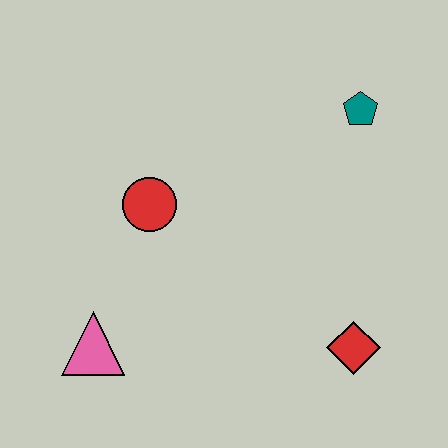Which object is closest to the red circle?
The pink triangle is closest to the red circle.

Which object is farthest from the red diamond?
The pink triangle is farthest from the red diamond.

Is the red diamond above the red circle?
No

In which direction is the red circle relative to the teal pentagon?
The red circle is to the left of the teal pentagon.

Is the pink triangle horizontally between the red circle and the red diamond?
No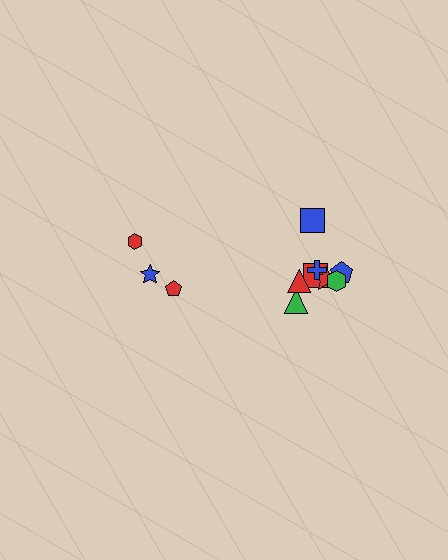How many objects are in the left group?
There are 3 objects.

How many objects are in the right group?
There are 8 objects.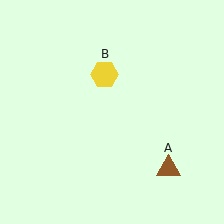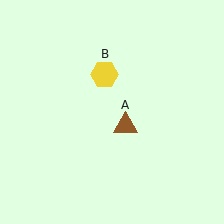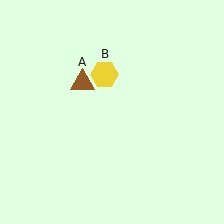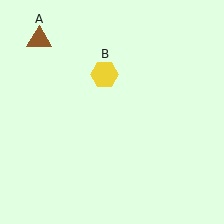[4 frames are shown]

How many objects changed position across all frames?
1 object changed position: brown triangle (object A).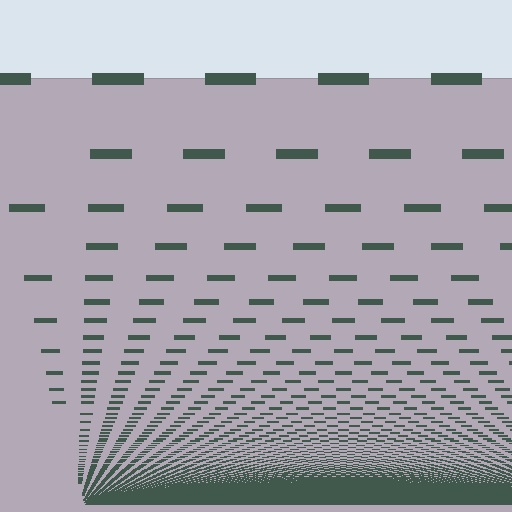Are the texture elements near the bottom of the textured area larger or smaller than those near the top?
Smaller. The gradient is inverted — elements near the bottom are smaller and denser.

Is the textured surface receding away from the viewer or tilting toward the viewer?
The surface appears to tilt toward the viewer. Texture elements get larger and sparser toward the top.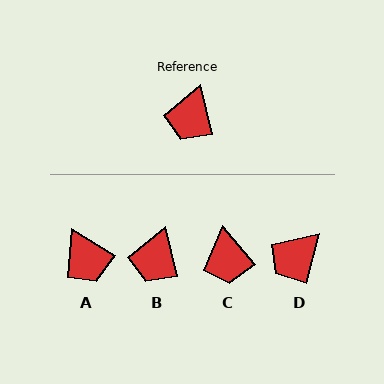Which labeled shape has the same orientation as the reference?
B.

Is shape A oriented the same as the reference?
No, it is off by about 45 degrees.